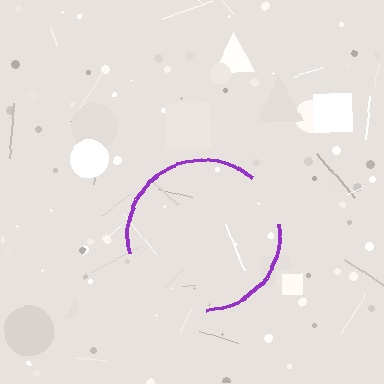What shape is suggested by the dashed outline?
The dashed outline suggests a circle.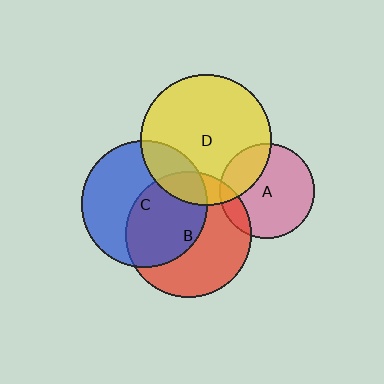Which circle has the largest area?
Circle D (yellow).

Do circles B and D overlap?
Yes.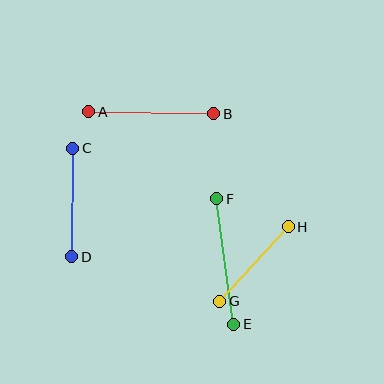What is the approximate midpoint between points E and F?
The midpoint is at approximately (225, 261) pixels.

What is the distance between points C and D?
The distance is approximately 108 pixels.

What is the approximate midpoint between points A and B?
The midpoint is at approximately (151, 113) pixels.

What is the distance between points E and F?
The distance is approximately 127 pixels.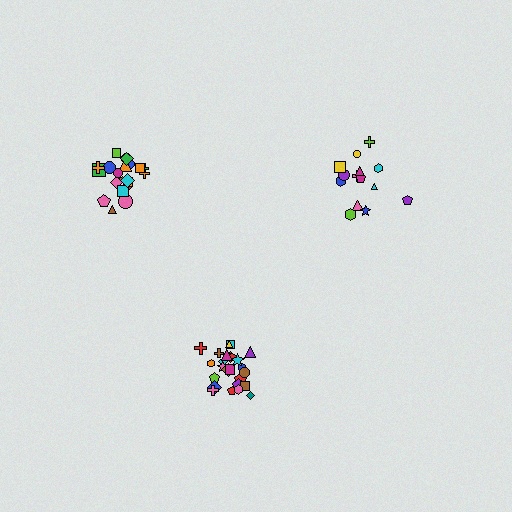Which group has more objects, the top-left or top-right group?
The top-left group.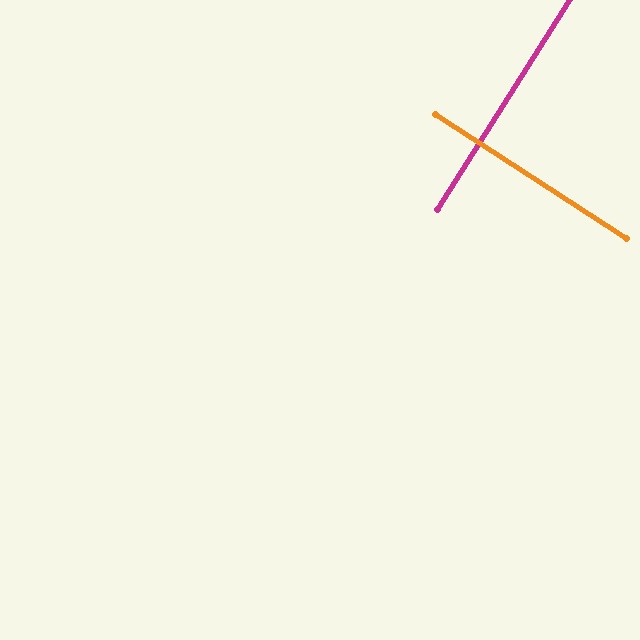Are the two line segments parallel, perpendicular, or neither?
Perpendicular — they meet at approximately 89°.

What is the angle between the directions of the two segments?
Approximately 89 degrees.